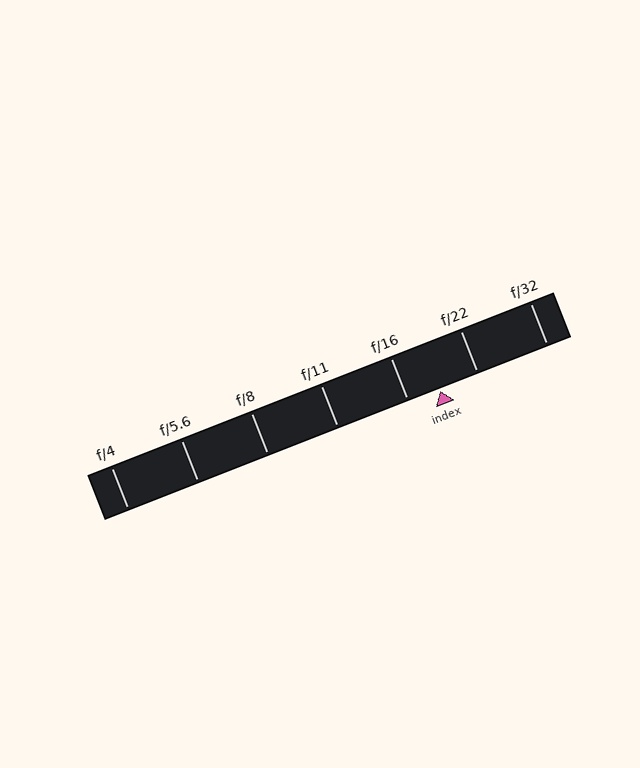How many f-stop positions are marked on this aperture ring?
There are 7 f-stop positions marked.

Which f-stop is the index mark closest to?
The index mark is closest to f/16.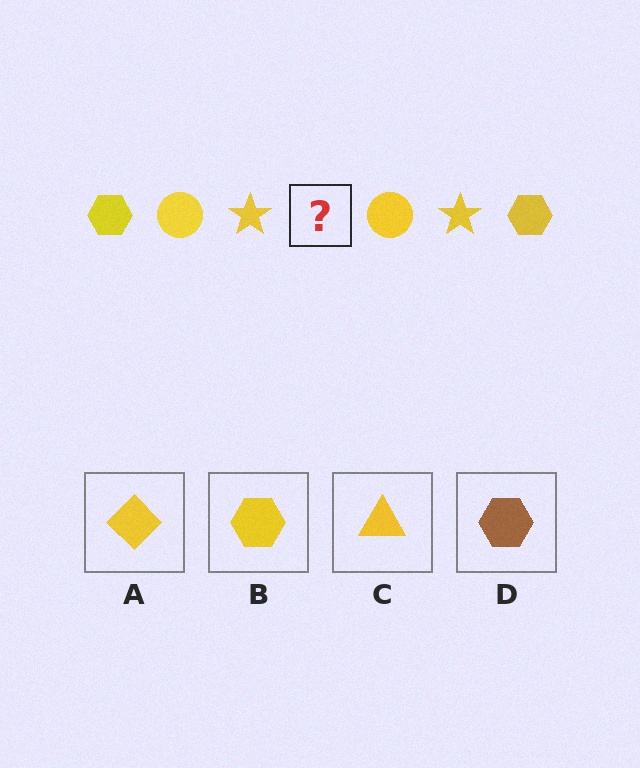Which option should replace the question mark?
Option B.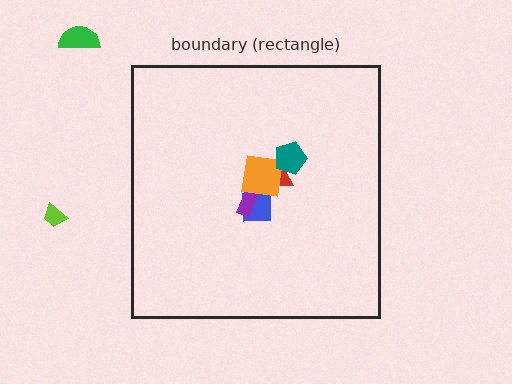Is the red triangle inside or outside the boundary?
Inside.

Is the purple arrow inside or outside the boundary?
Inside.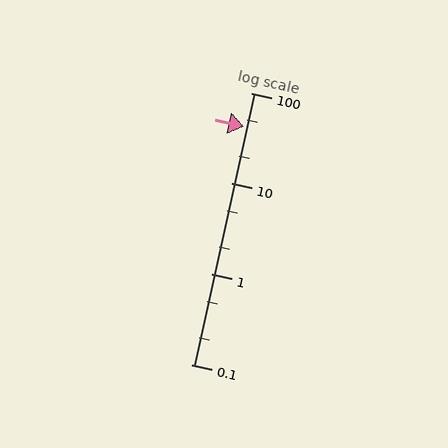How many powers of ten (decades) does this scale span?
The scale spans 3 decades, from 0.1 to 100.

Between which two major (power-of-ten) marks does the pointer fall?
The pointer is between 10 and 100.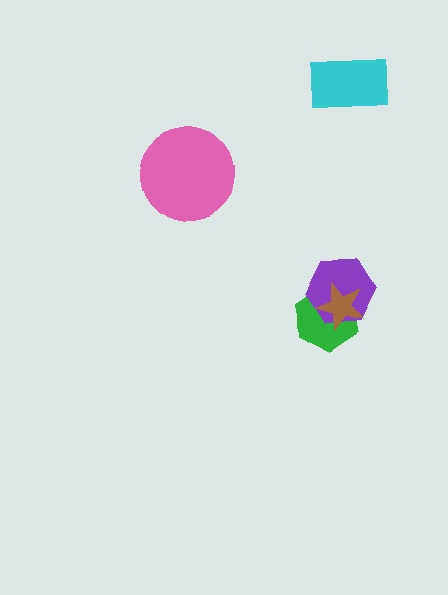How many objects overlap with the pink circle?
0 objects overlap with the pink circle.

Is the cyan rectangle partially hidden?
No, no other shape covers it.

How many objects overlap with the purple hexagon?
2 objects overlap with the purple hexagon.